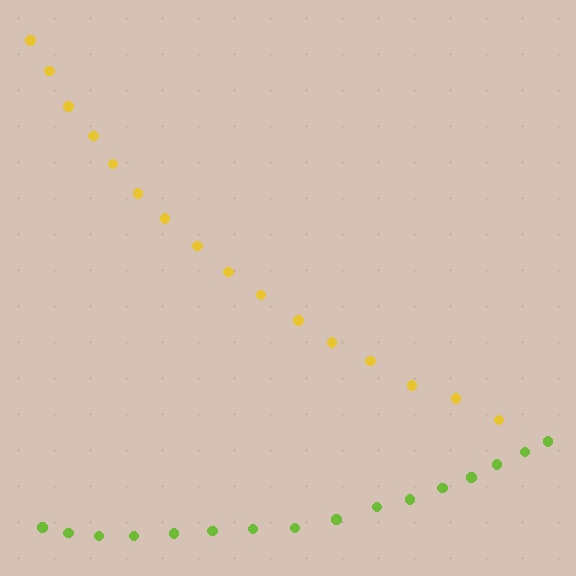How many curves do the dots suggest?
There are 2 distinct paths.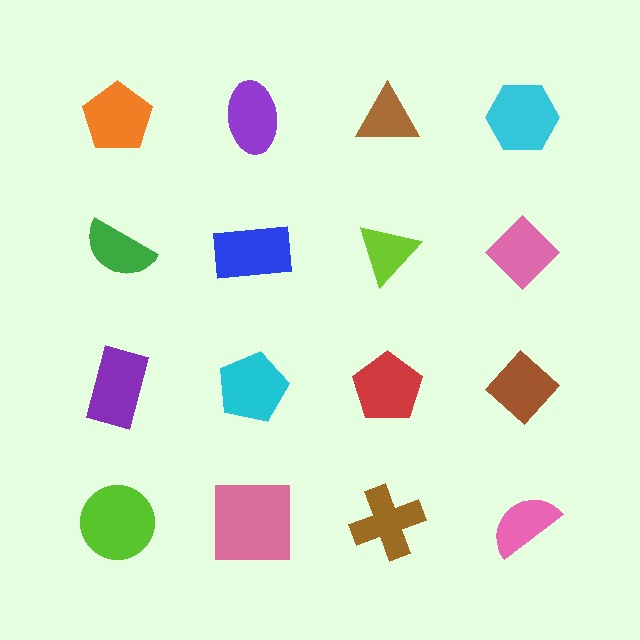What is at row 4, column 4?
A pink semicircle.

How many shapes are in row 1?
4 shapes.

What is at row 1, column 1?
An orange pentagon.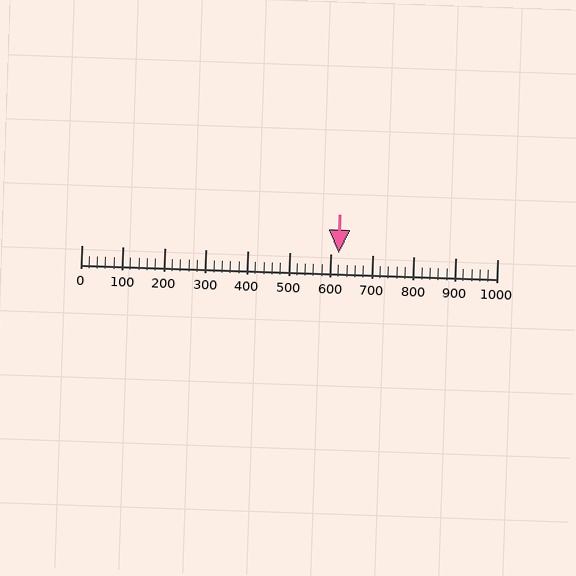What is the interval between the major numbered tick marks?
The major tick marks are spaced 100 units apart.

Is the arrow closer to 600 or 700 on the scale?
The arrow is closer to 600.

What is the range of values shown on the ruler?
The ruler shows values from 0 to 1000.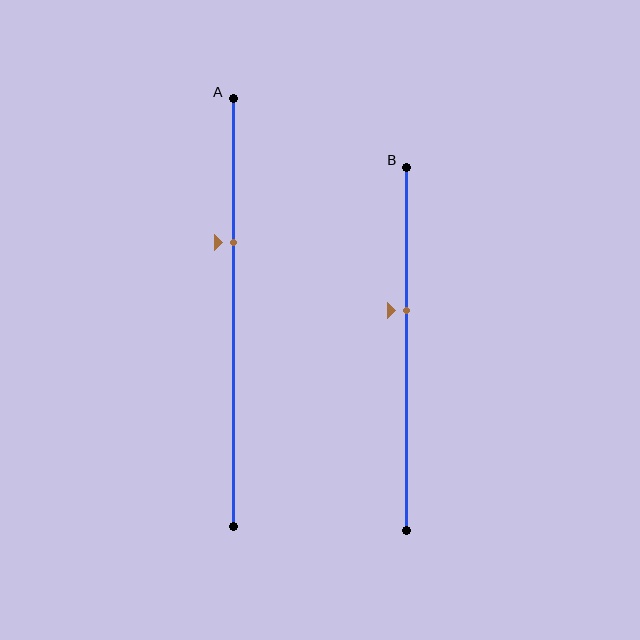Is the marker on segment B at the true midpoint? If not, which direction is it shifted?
No, the marker on segment B is shifted upward by about 10% of the segment length.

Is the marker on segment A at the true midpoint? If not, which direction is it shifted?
No, the marker on segment A is shifted upward by about 16% of the segment length.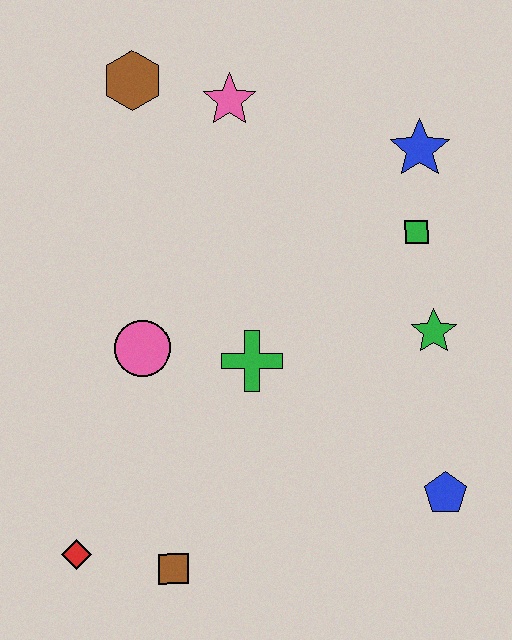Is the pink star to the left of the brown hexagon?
No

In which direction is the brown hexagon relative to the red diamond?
The brown hexagon is above the red diamond.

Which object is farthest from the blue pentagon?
The brown hexagon is farthest from the blue pentagon.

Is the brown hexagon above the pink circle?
Yes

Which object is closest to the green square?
The blue star is closest to the green square.